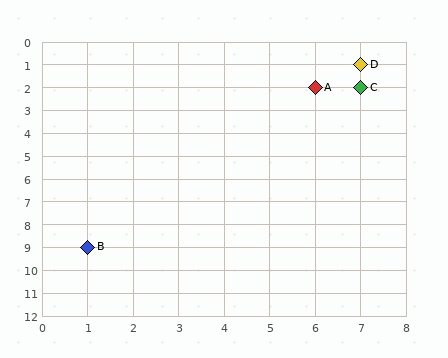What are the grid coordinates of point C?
Point C is at grid coordinates (7, 2).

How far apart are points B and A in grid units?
Points B and A are 5 columns and 7 rows apart (about 8.6 grid units diagonally).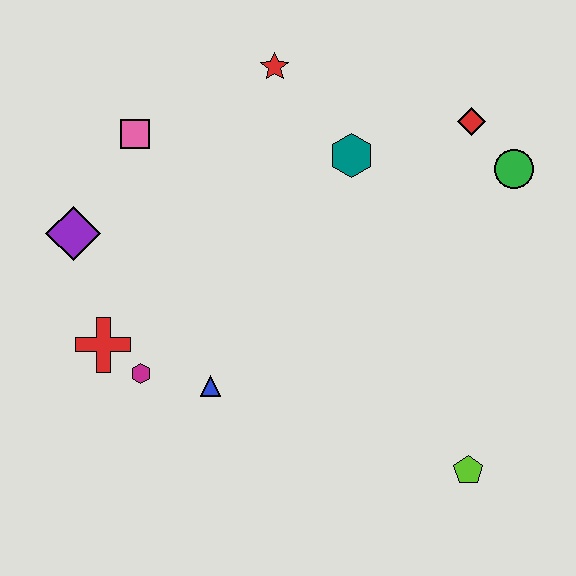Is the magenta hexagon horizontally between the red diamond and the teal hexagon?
No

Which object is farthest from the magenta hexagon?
The green circle is farthest from the magenta hexagon.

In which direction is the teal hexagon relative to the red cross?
The teal hexagon is to the right of the red cross.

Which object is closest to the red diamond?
The green circle is closest to the red diamond.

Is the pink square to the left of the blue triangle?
Yes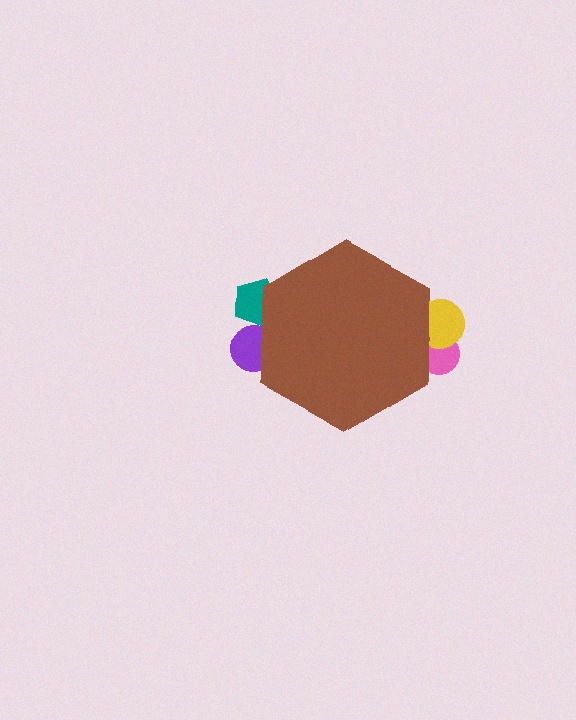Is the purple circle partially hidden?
Yes, the purple circle is partially hidden behind the brown hexagon.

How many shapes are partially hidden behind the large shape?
4 shapes are partially hidden.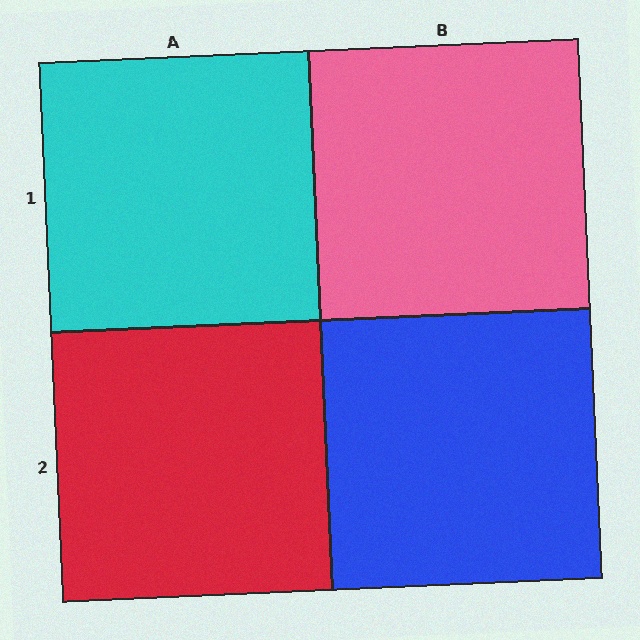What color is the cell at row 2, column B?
Blue.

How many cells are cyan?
1 cell is cyan.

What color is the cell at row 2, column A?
Red.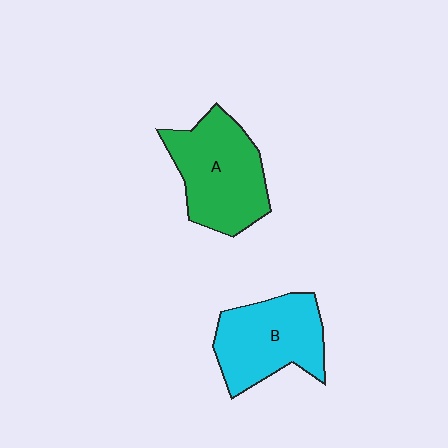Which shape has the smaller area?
Shape B (cyan).